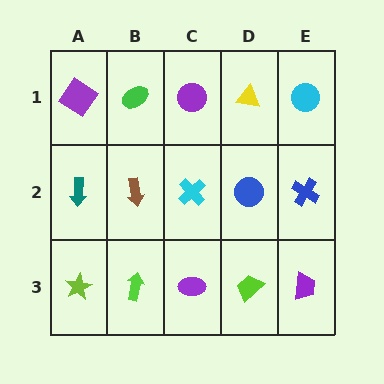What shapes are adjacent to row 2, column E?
A cyan circle (row 1, column E), a purple trapezoid (row 3, column E), a blue circle (row 2, column D).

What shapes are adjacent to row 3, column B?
A brown arrow (row 2, column B), a lime star (row 3, column A), a purple ellipse (row 3, column C).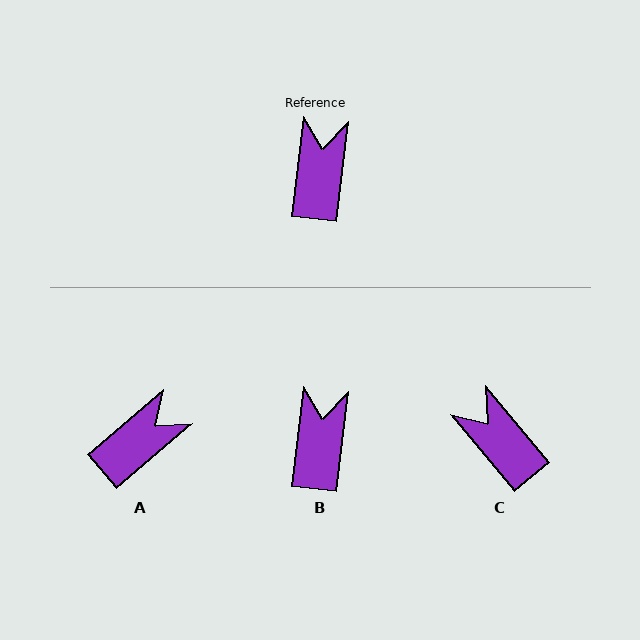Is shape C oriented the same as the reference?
No, it is off by about 46 degrees.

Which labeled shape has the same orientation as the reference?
B.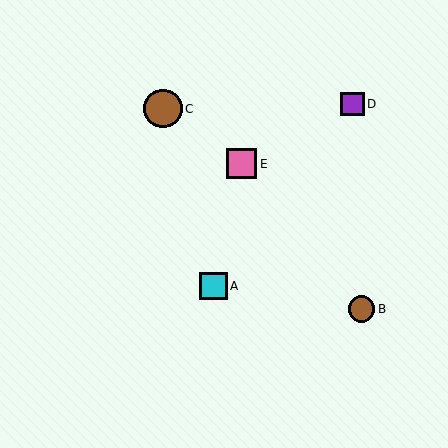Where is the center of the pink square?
The center of the pink square is at (242, 164).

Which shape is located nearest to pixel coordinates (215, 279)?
The cyan square (labeled A) at (213, 286) is nearest to that location.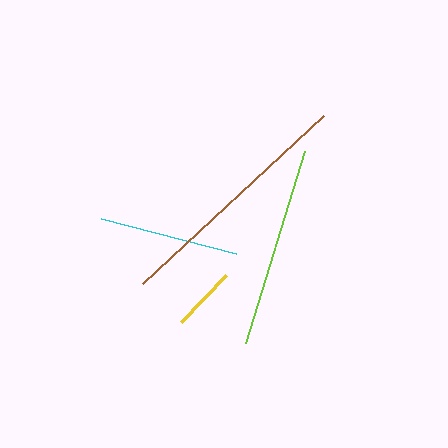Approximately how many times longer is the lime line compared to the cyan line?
The lime line is approximately 1.4 times the length of the cyan line.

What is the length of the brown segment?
The brown segment is approximately 248 pixels long.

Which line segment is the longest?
The brown line is the longest at approximately 248 pixels.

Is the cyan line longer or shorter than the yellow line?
The cyan line is longer than the yellow line.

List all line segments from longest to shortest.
From longest to shortest: brown, lime, cyan, yellow.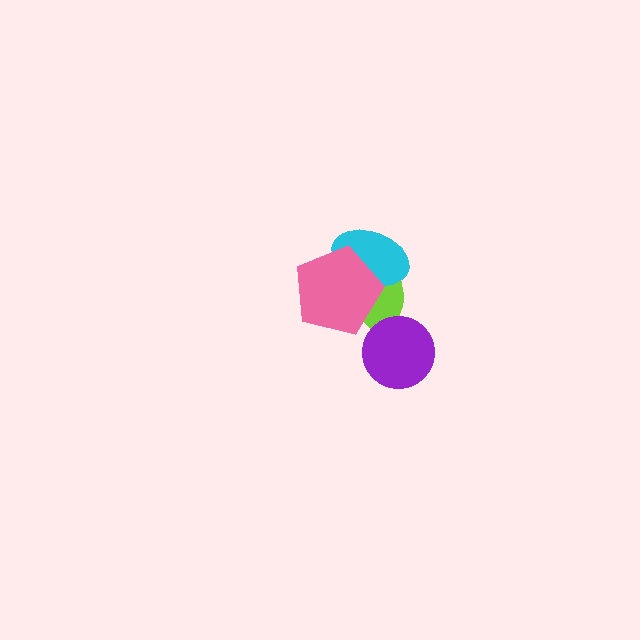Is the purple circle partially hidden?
No, no other shape covers it.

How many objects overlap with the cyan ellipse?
2 objects overlap with the cyan ellipse.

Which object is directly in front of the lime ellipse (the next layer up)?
The cyan ellipse is directly in front of the lime ellipse.